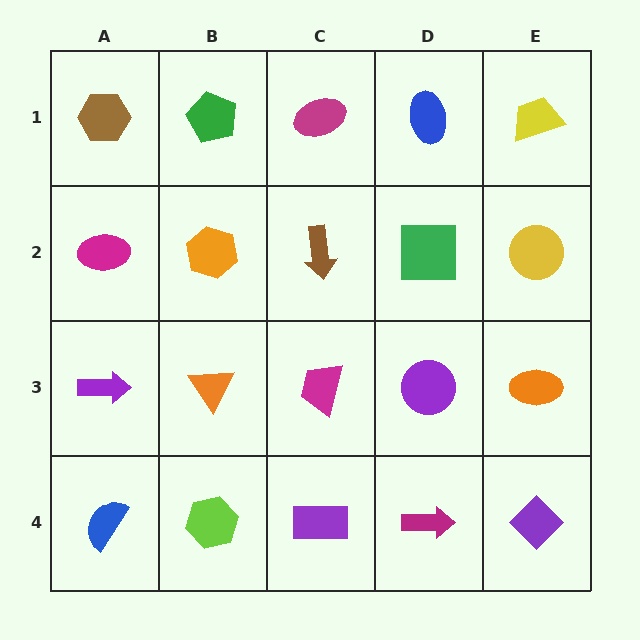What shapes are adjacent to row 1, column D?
A green square (row 2, column D), a magenta ellipse (row 1, column C), a yellow trapezoid (row 1, column E).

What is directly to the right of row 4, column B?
A purple rectangle.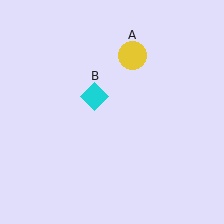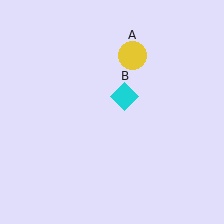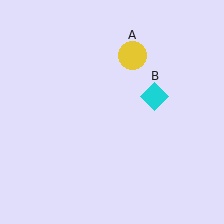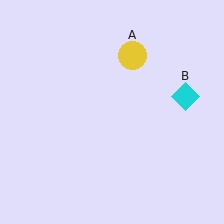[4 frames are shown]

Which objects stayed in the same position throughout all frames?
Yellow circle (object A) remained stationary.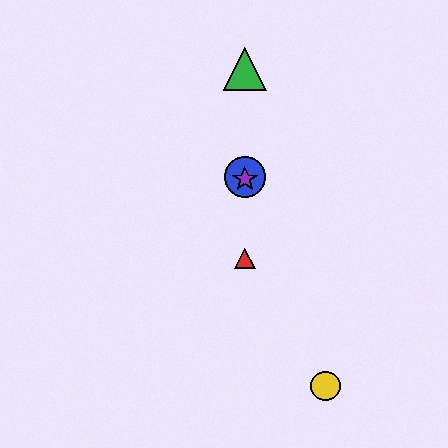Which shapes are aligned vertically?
The red triangle, the blue circle, the green triangle, the purple star are aligned vertically.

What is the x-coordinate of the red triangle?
The red triangle is at x≈245.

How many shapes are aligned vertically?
4 shapes (the red triangle, the blue circle, the green triangle, the purple star) are aligned vertically.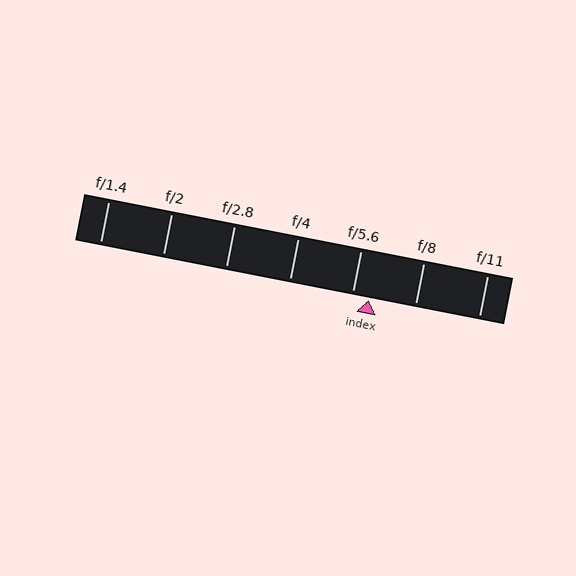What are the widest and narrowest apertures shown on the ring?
The widest aperture shown is f/1.4 and the narrowest is f/11.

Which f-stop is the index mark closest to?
The index mark is closest to f/5.6.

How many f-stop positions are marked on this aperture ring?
There are 7 f-stop positions marked.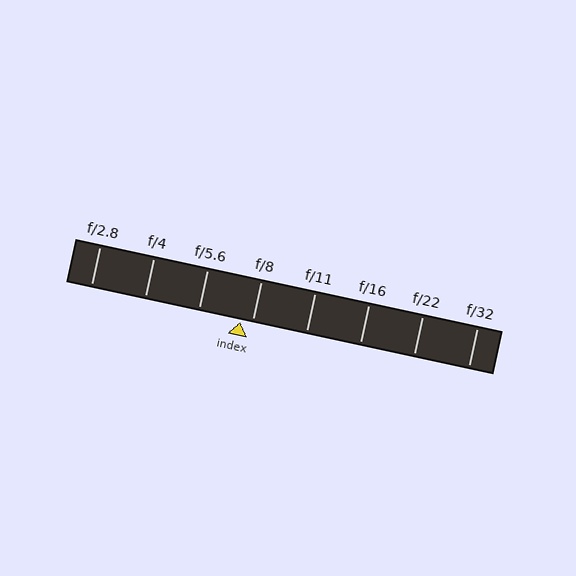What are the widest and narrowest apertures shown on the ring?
The widest aperture shown is f/2.8 and the narrowest is f/32.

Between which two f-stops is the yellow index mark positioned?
The index mark is between f/5.6 and f/8.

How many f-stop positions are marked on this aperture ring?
There are 8 f-stop positions marked.